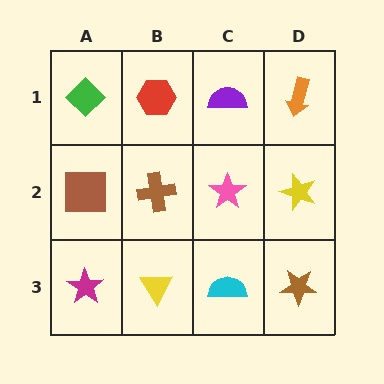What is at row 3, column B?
A yellow triangle.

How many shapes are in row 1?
4 shapes.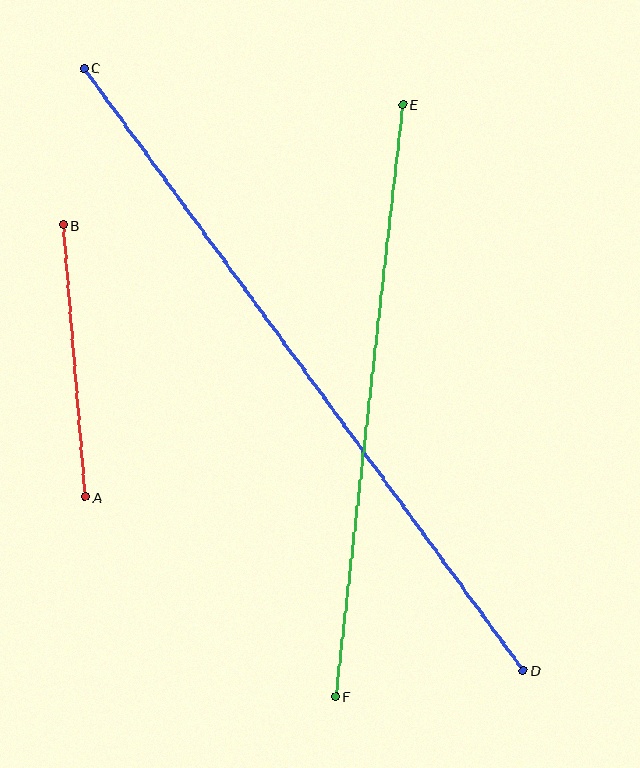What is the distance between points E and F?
The distance is approximately 596 pixels.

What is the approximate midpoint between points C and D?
The midpoint is at approximately (303, 369) pixels.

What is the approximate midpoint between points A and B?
The midpoint is at approximately (74, 361) pixels.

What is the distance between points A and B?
The distance is approximately 273 pixels.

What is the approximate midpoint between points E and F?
The midpoint is at approximately (369, 401) pixels.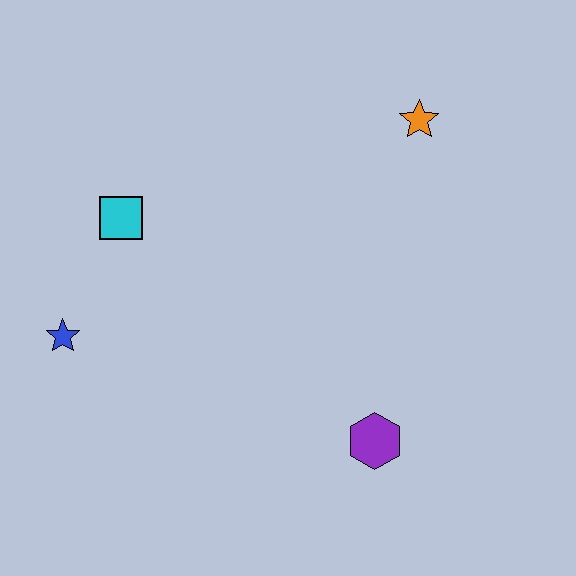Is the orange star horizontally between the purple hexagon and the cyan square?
No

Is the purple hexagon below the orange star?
Yes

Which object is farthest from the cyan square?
The purple hexagon is farthest from the cyan square.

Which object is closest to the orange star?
The cyan square is closest to the orange star.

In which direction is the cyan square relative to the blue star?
The cyan square is above the blue star.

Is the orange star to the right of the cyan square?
Yes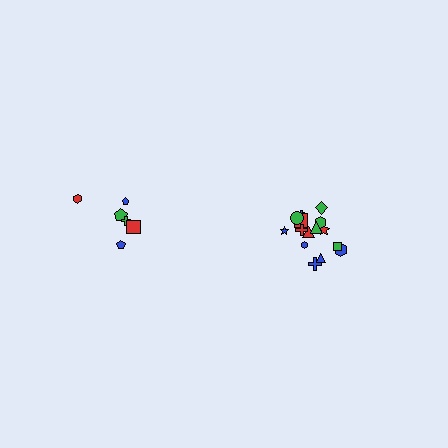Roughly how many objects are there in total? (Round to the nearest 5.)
Roughly 20 objects in total.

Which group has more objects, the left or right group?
The right group.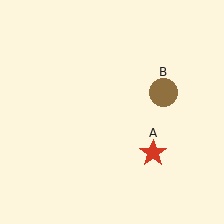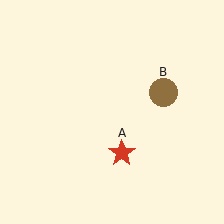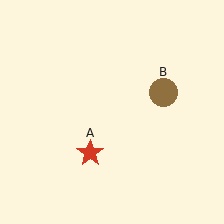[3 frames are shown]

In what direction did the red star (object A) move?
The red star (object A) moved left.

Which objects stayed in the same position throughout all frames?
Brown circle (object B) remained stationary.